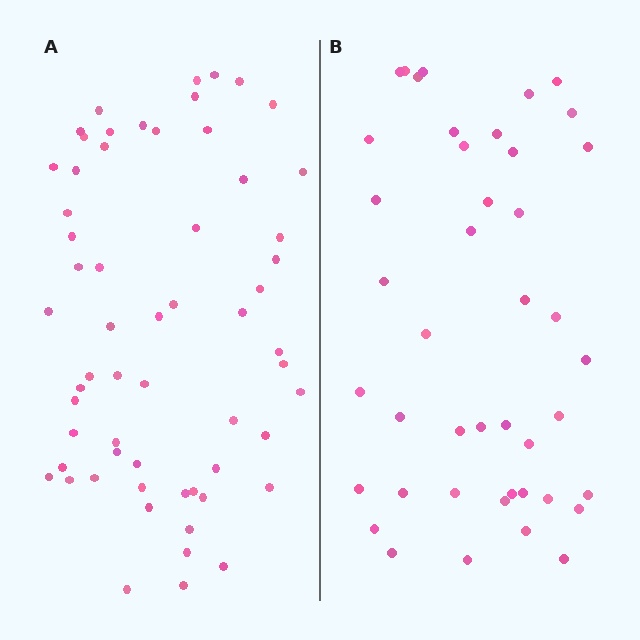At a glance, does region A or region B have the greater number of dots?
Region A (the left region) has more dots.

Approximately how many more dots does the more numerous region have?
Region A has approximately 15 more dots than region B.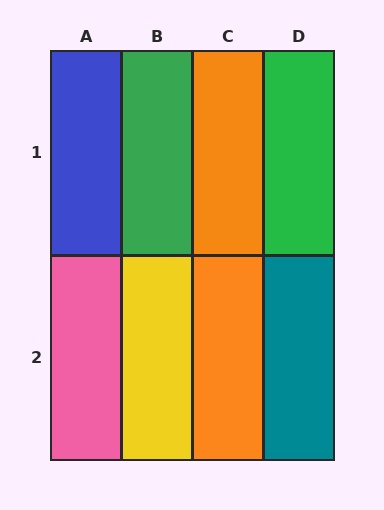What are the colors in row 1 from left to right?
Blue, green, orange, green.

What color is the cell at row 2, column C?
Orange.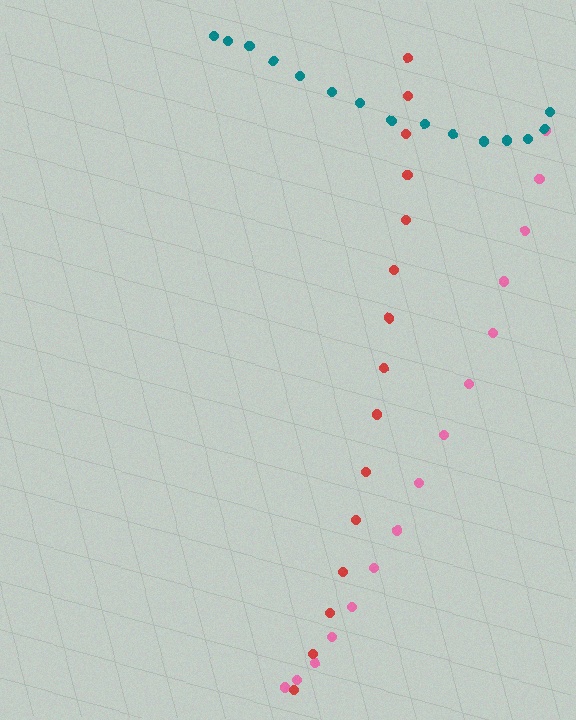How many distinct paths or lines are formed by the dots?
There are 3 distinct paths.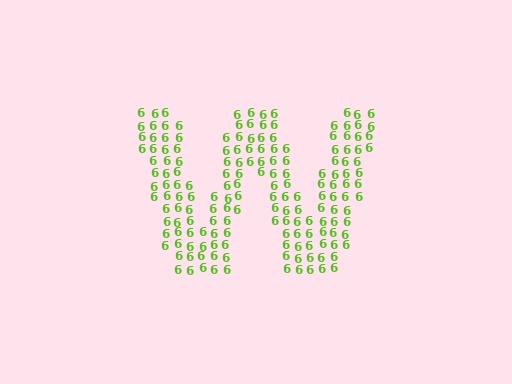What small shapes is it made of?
It is made of small digit 6's.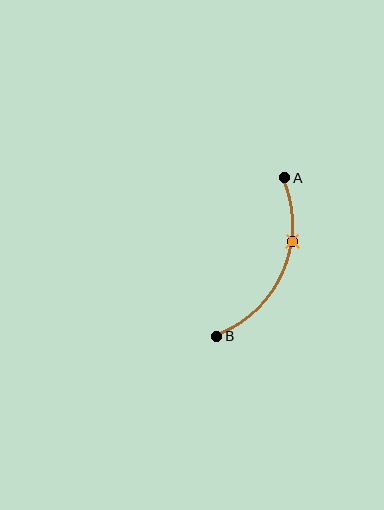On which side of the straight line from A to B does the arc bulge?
The arc bulges to the right of the straight line connecting A and B.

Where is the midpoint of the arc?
The arc midpoint is the point on the curve farthest from the straight line joining A and B. It sits to the right of that line.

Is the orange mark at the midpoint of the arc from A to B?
No. The orange mark lies on the arc but is closer to endpoint A. The arc midpoint would be at the point on the curve equidistant along the arc from both A and B.